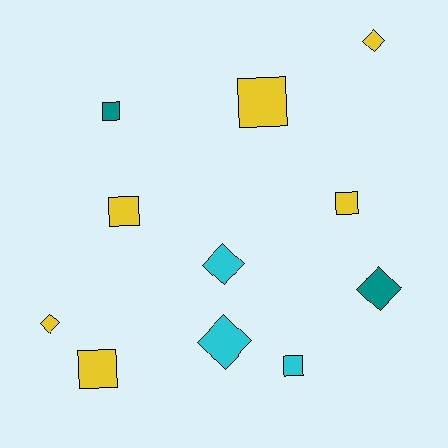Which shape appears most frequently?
Square, with 6 objects.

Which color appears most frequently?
Yellow, with 6 objects.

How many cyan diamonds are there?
There are 2 cyan diamonds.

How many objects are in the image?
There are 11 objects.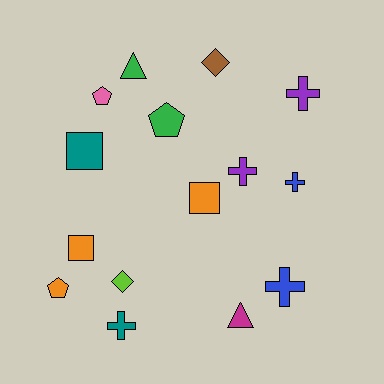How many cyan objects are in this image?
There are no cyan objects.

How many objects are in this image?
There are 15 objects.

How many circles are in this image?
There are no circles.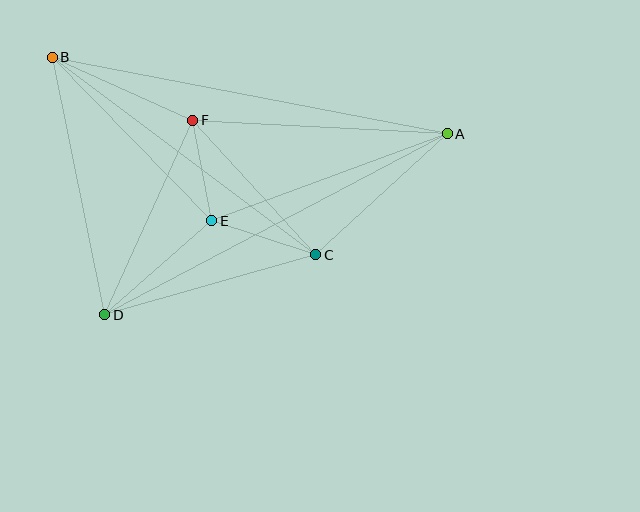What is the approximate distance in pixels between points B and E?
The distance between B and E is approximately 228 pixels.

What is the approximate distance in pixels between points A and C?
The distance between A and C is approximately 178 pixels.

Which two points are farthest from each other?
Points A and B are farthest from each other.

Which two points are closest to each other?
Points E and F are closest to each other.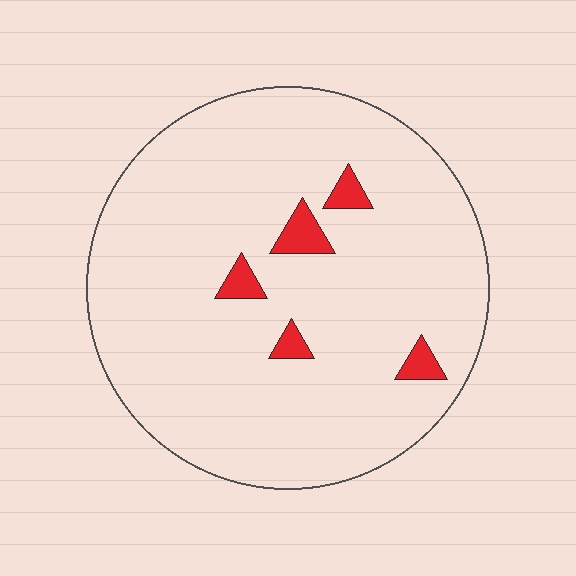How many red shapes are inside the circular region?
5.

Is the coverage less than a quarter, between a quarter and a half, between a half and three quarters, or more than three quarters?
Less than a quarter.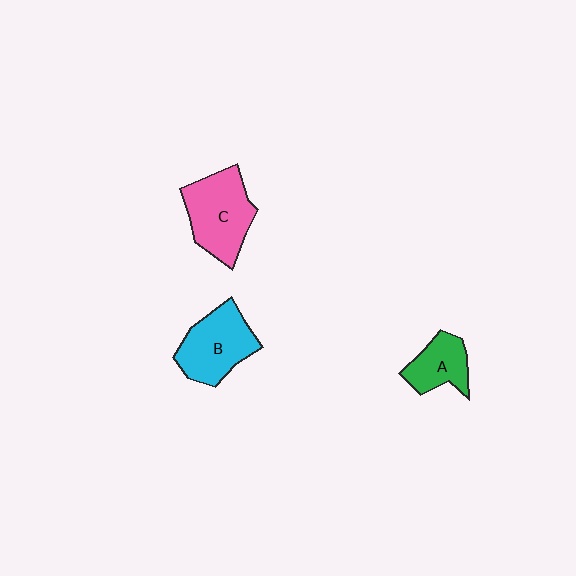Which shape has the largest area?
Shape C (pink).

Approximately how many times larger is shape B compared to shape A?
Approximately 1.5 times.